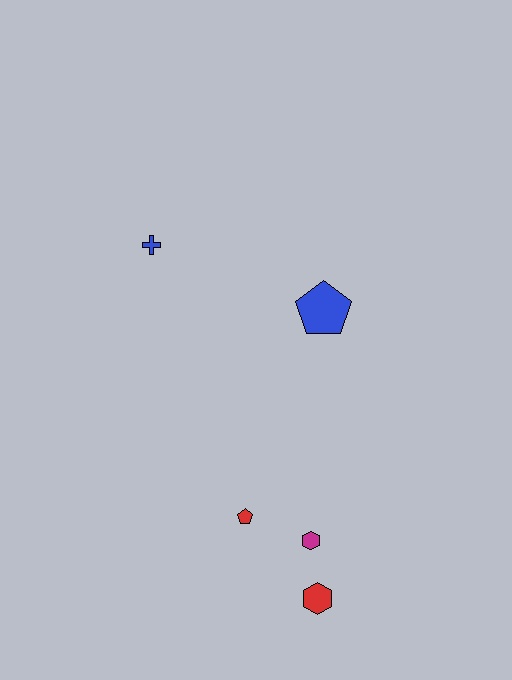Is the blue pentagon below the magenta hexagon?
No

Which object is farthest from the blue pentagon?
The red hexagon is farthest from the blue pentagon.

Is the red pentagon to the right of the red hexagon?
No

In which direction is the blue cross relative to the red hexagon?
The blue cross is above the red hexagon.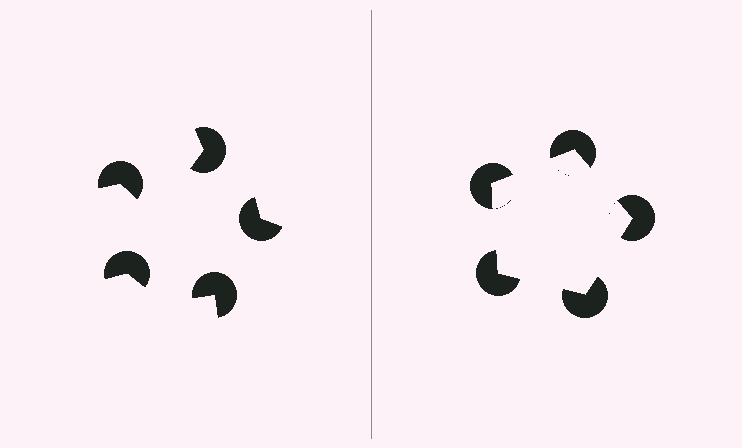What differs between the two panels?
The pac-man discs are positioned identically on both sides; only the wedge orientations differ. On the right they align to a pentagon; on the left they are misaligned.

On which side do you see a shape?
An illusory pentagon appears on the right side. On the left side the wedge cuts are rotated, so no coherent shape forms.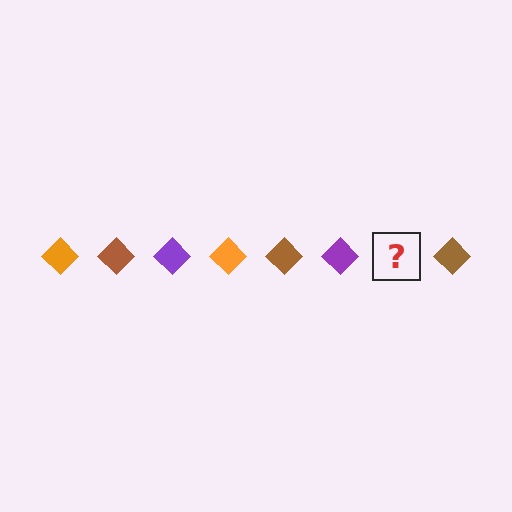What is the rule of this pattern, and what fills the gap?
The rule is that the pattern cycles through orange, brown, purple diamonds. The gap should be filled with an orange diamond.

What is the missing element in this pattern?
The missing element is an orange diamond.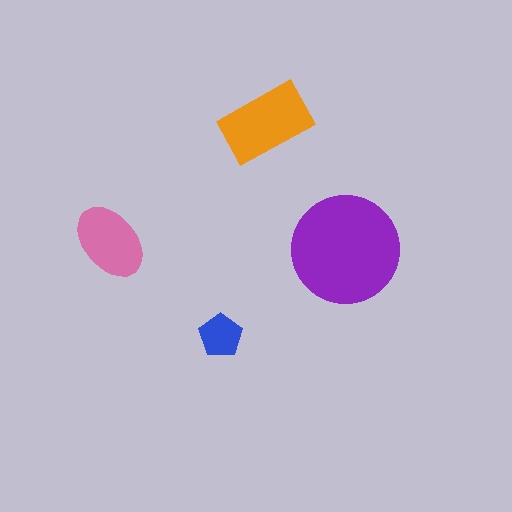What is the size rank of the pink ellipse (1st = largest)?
3rd.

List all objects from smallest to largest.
The blue pentagon, the pink ellipse, the orange rectangle, the purple circle.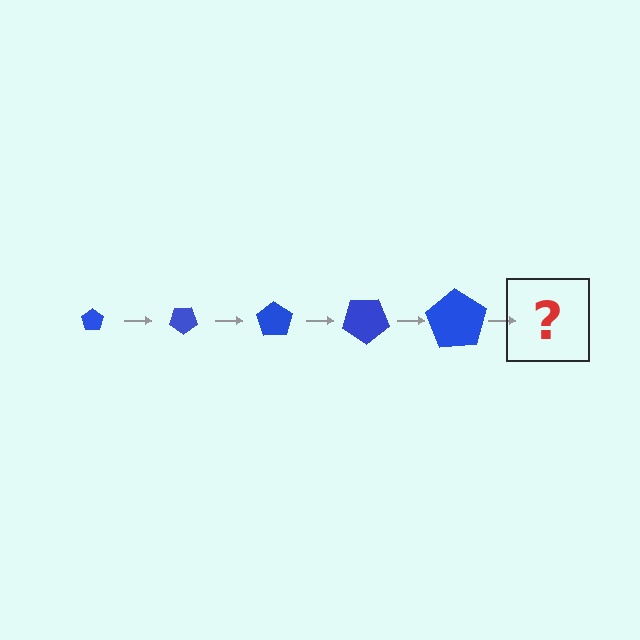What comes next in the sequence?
The next element should be a pentagon, larger than the previous one and rotated 175 degrees from the start.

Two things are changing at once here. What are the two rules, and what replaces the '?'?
The two rules are that the pentagon grows larger each step and it rotates 35 degrees each step. The '?' should be a pentagon, larger than the previous one and rotated 175 degrees from the start.